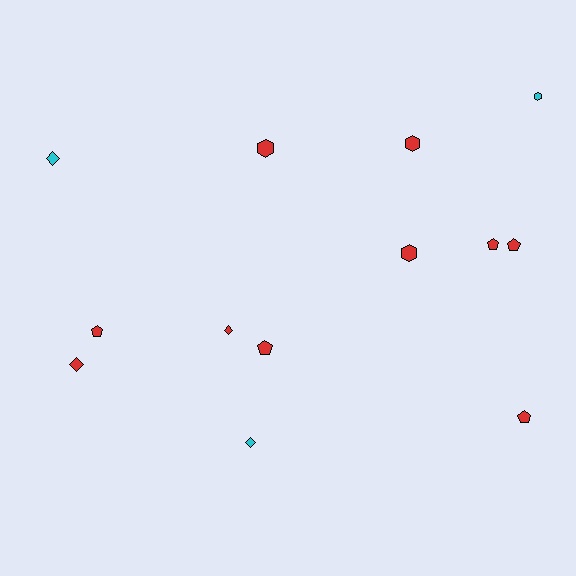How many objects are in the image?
There are 13 objects.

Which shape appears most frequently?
Pentagon, with 5 objects.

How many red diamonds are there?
There are 2 red diamonds.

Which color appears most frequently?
Red, with 10 objects.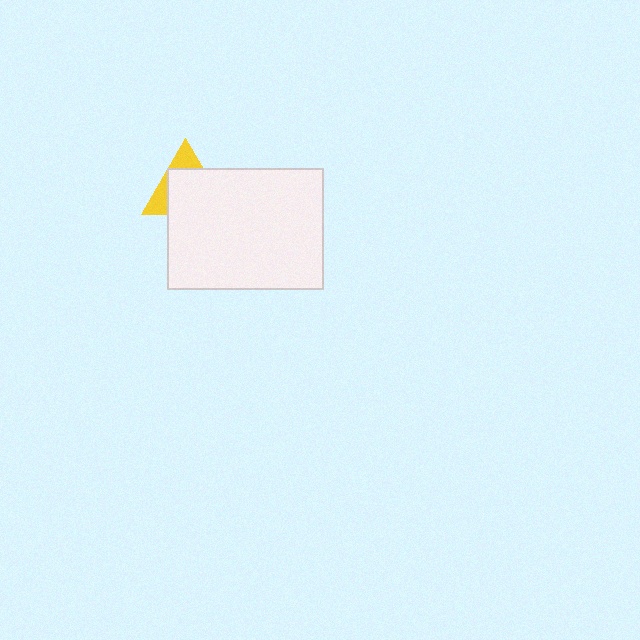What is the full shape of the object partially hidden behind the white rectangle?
The partially hidden object is a yellow triangle.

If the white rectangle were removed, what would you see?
You would see the complete yellow triangle.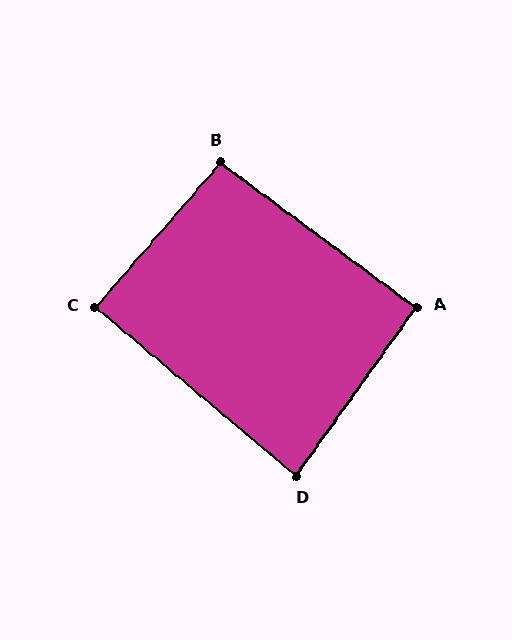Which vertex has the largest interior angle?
B, at approximately 95 degrees.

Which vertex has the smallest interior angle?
D, at approximately 85 degrees.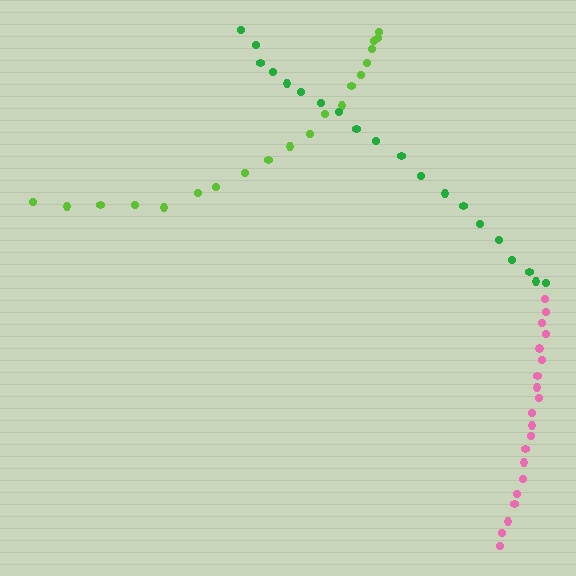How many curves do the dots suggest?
There are 3 distinct paths.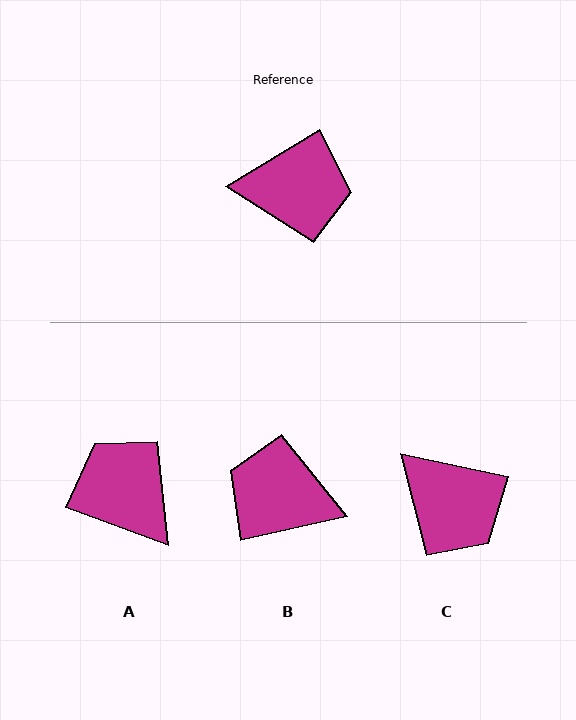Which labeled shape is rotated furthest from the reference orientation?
B, about 161 degrees away.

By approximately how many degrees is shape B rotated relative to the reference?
Approximately 161 degrees counter-clockwise.